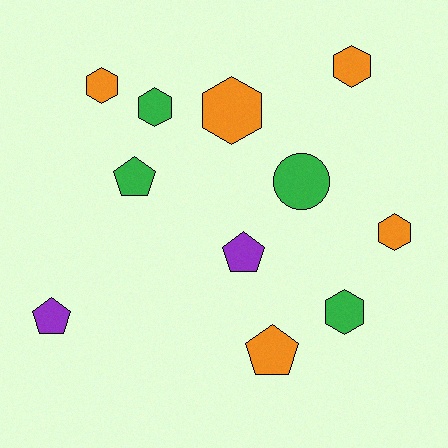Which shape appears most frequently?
Hexagon, with 6 objects.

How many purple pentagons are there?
There are 2 purple pentagons.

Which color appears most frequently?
Orange, with 5 objects.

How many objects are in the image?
There are 11 objects.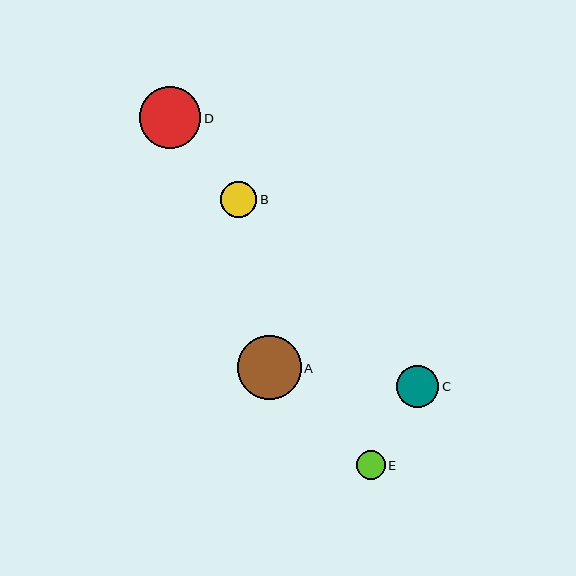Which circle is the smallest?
Circle E is the smallest with a size of approximately 29 pixels.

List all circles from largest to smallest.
From largest to smallest: A, D, C, B, E.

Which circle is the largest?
Circle A is the largest with a size of approximately 64 pixels.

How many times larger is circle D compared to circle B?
Circle D is approximately 1.7 times the size of circle B.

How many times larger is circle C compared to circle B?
Circle C is approximately 1.2 times the size of circle B.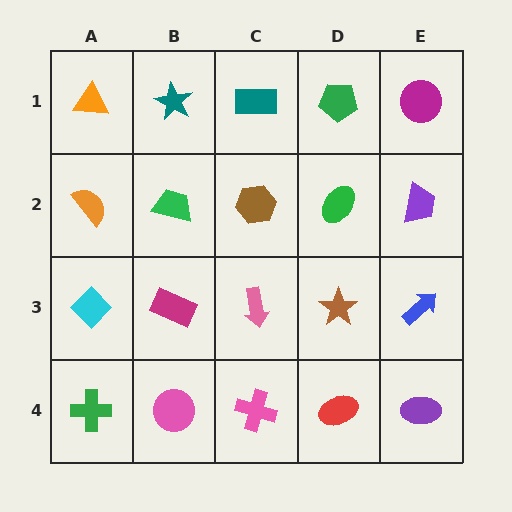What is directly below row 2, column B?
A magenta rectangle.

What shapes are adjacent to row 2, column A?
An orange triangle (row 1, column A), a cyan diamond (row 3, column A), a green trapezoid (row 2, column B).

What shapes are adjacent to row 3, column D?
A green ellipse (row 2, column D), a red ellipse (row 4, column D), a pink arrow (row 3, column C), a blue arrow (row 3, column E).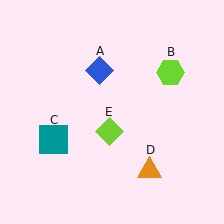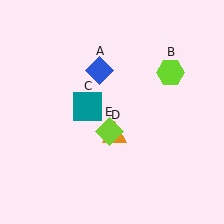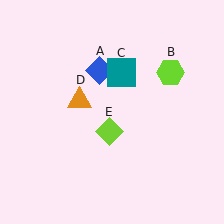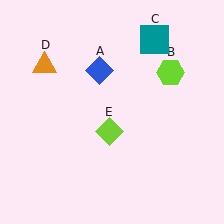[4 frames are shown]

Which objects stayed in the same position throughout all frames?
Blue diamond (object A) and lime hexagon (object B) and lime diamond (object E) remained stationary.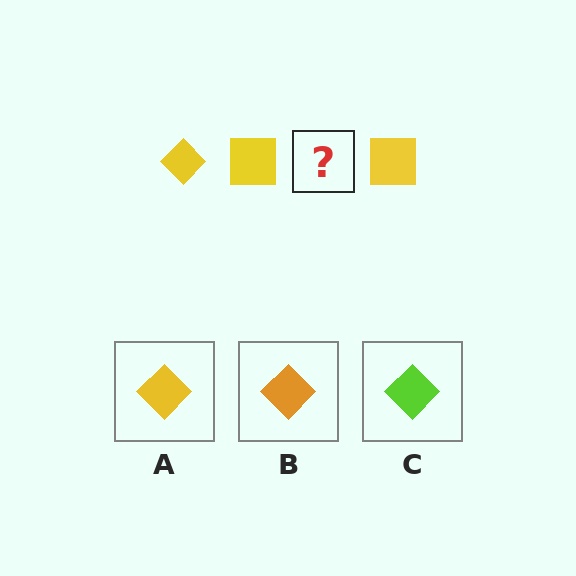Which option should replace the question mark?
Option A.